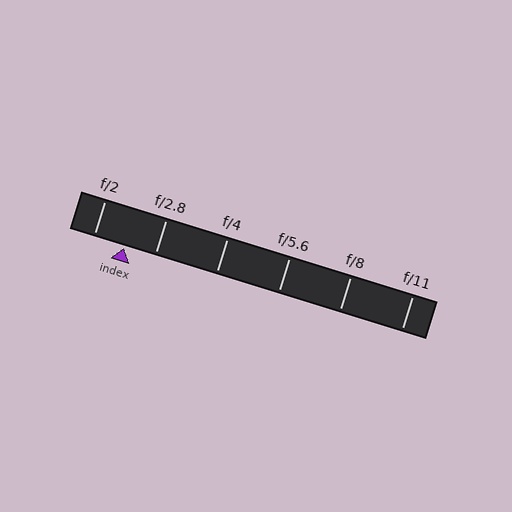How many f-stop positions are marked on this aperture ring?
There are 6 f-stop positions marked.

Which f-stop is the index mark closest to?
The index mark is closest to f/2.8.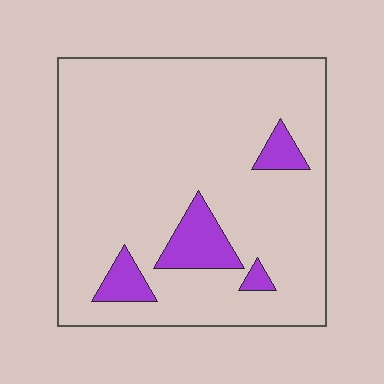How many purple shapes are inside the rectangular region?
4.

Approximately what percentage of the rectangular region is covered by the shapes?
Approximately 10%.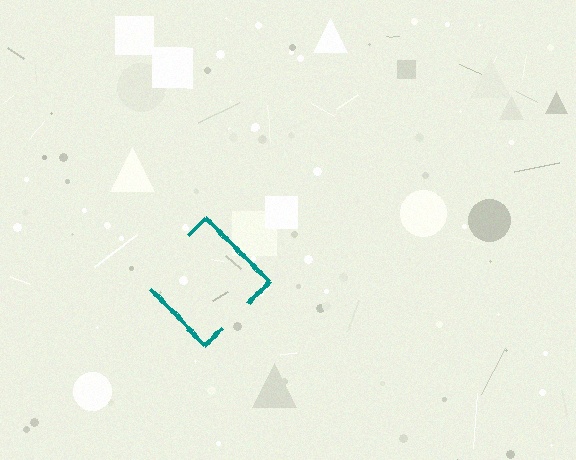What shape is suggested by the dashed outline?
The dashed outline suggests a diamond.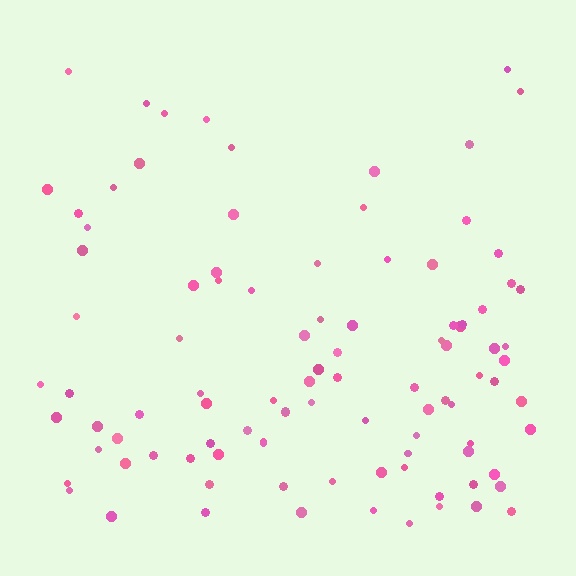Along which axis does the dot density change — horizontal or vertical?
Vertical.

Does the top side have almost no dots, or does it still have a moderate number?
Still a moderate number, just noticeably fewer than the bottom.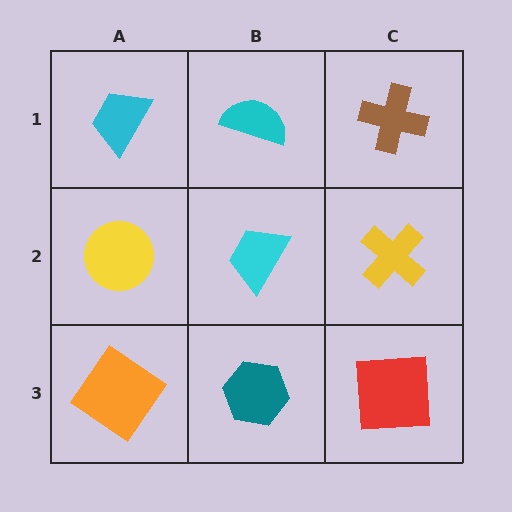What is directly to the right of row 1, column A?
A cyan semicircle.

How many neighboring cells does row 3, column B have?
3.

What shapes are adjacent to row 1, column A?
A yellow circle (row 2, column A), a cyan semicircle (row 1, column B).